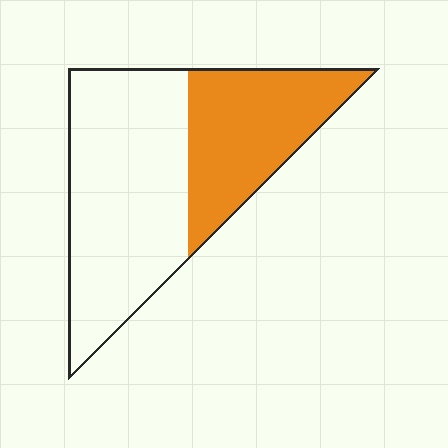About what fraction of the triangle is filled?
About three eighths (3/8).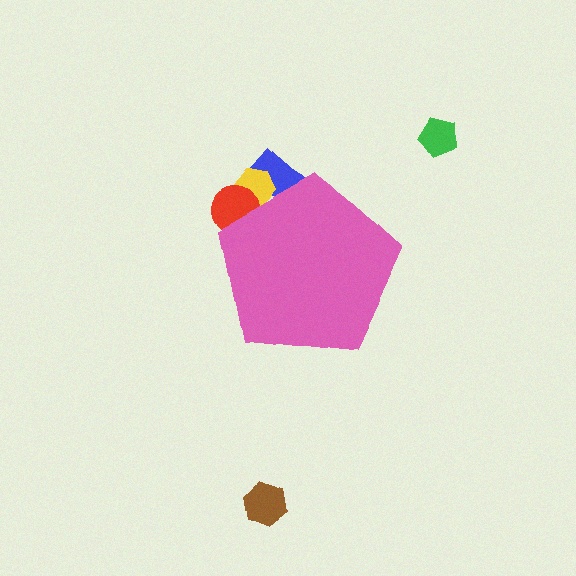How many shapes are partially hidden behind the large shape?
3 shapes are partially hidden.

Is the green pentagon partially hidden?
No, the green pentagon is fully visible.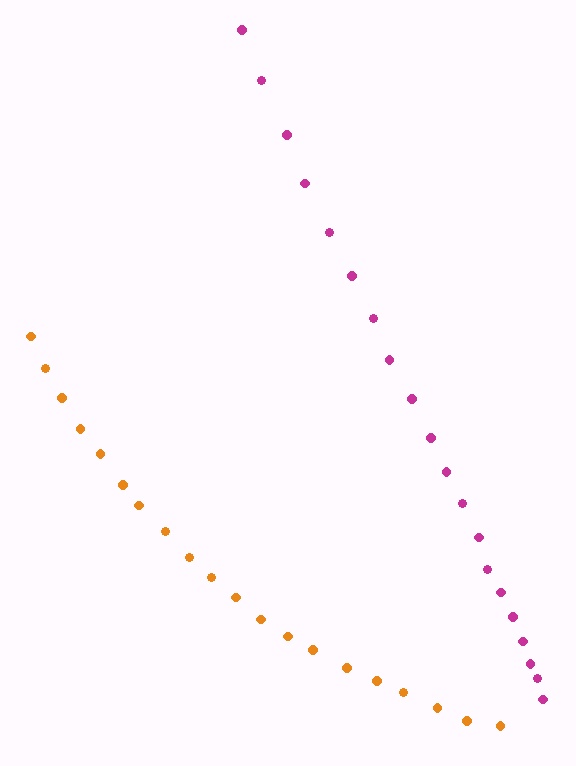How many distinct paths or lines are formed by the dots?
There are 2 distinct paths.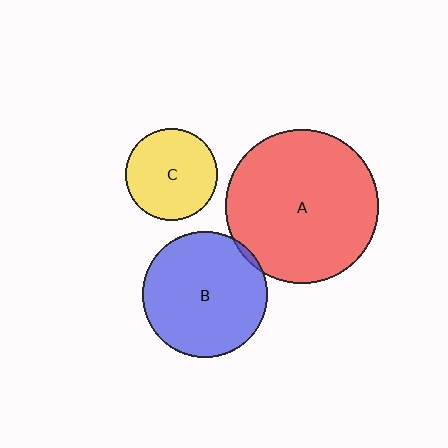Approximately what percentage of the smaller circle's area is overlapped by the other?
Approximately 5%.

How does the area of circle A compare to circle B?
Approximately 1.5 times.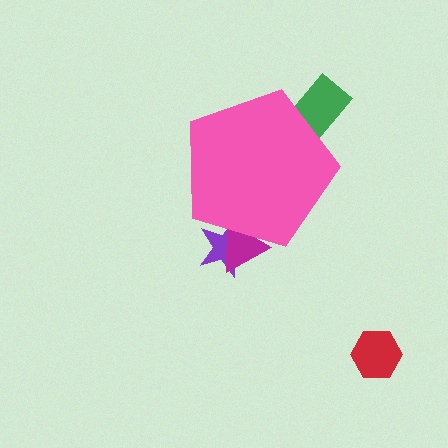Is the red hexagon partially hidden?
No, the red hexagon is fully visible.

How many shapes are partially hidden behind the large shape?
3 shapes are partially hidden.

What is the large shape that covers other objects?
A pink pentagon.